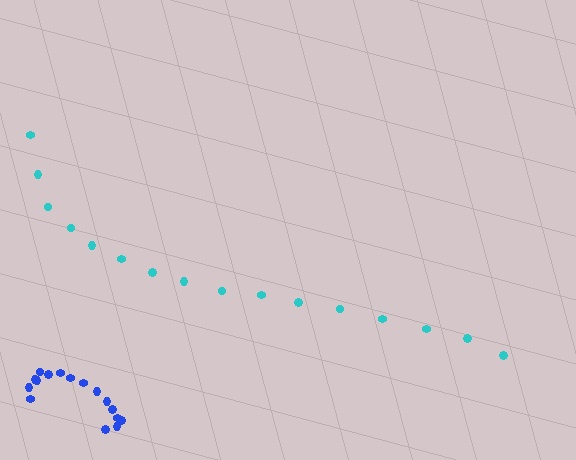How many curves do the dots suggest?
There are 2 distinct paths.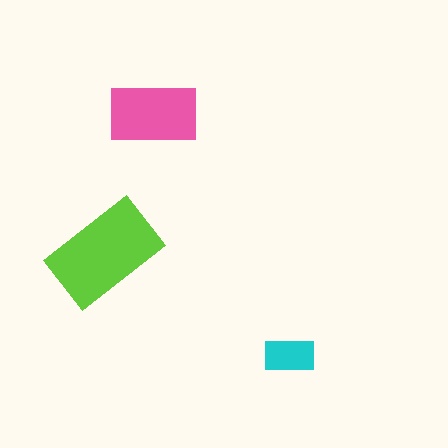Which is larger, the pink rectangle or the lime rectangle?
The lime one.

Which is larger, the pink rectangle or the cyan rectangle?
The pink one.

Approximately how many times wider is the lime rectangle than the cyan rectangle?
About 2 times wider.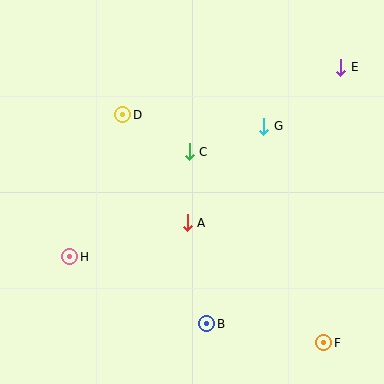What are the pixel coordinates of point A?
Point A is at (187, 223).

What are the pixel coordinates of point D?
Point D is at (123, 115).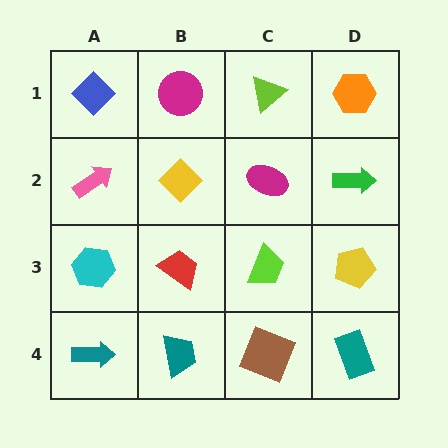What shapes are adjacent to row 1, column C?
A magenta ellipse (row 2, column C), a magenta circle (row 1, column B), an orange hexagon (row 1, column D).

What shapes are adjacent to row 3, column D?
A green arrow (row 2, column D), a teal rectangle (row 4, column D), a lime trapezoid (row 3, column C).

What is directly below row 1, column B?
A yellow diamond.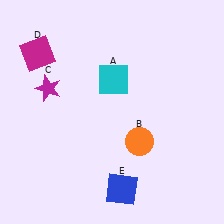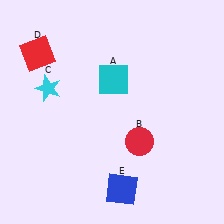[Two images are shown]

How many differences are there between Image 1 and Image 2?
There are 3 differences between the two images.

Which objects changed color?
B changed from orange to red. C changed from magenta to cyan. D changed from magenta to red.